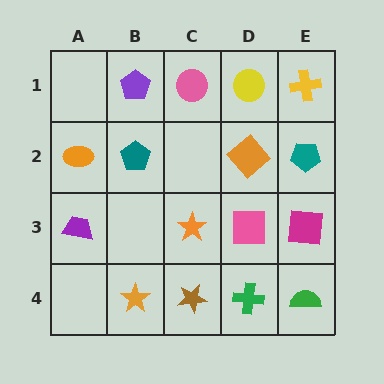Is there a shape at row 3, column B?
No, that cell is empty.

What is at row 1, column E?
A yellow cross.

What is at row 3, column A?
A purple trapezoid.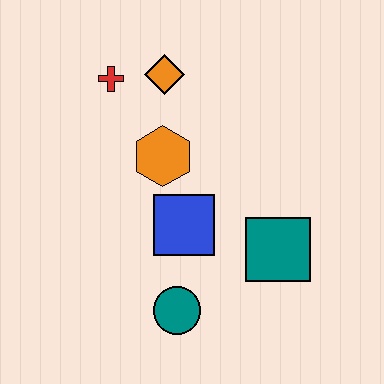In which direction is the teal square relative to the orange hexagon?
The teal square is to the right of the orange hexagon.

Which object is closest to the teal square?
The blue square is closest to the teal square.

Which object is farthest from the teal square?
The red cross is farthest from the teal square.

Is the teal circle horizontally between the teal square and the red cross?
Yes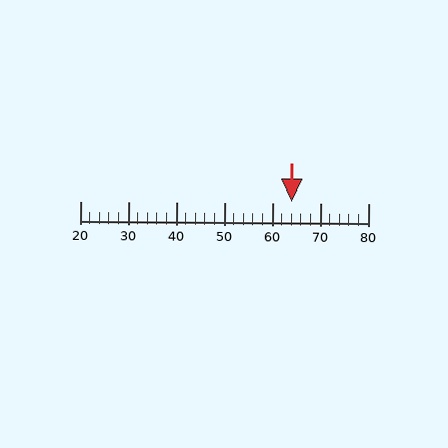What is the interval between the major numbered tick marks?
The major tick marks are spaced 10 units apart.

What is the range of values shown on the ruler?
The ruler shows values from 20 to 80.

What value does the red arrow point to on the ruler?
The red arrow points to approximately 64.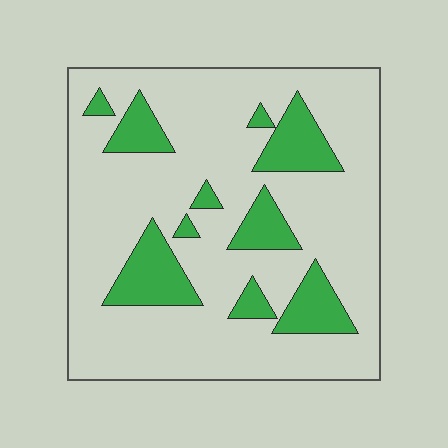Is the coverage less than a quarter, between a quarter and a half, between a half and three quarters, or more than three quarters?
Less than a quarter.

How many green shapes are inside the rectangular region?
10.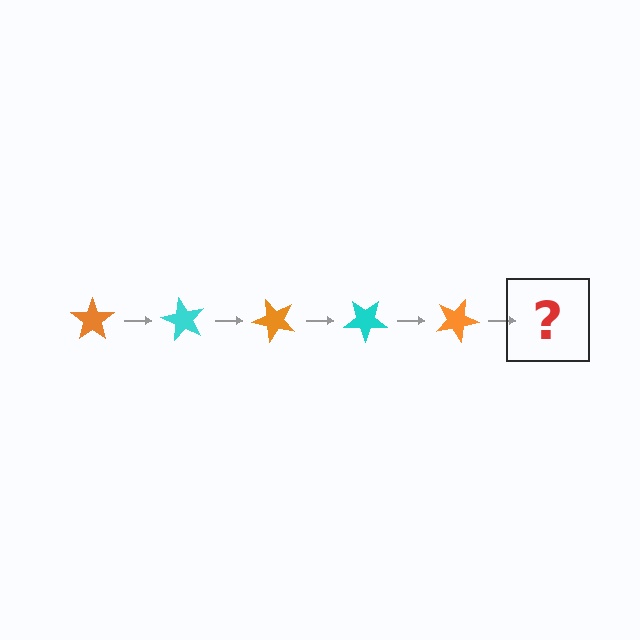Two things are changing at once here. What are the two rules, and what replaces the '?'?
The two rules are that it rotates 60 degrees each step and the color cycles through orange and cyan. The '?' should be a cyan star, rotated 300 degrees from the start.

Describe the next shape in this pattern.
It should be a cyan star, rotated 300 degrees from the start.